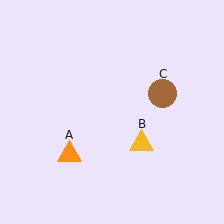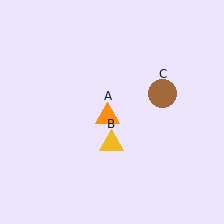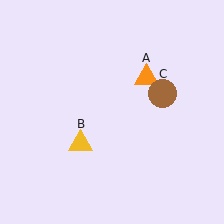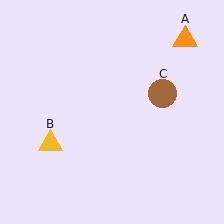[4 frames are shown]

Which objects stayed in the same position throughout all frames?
Brown circle (object C) remained stationary.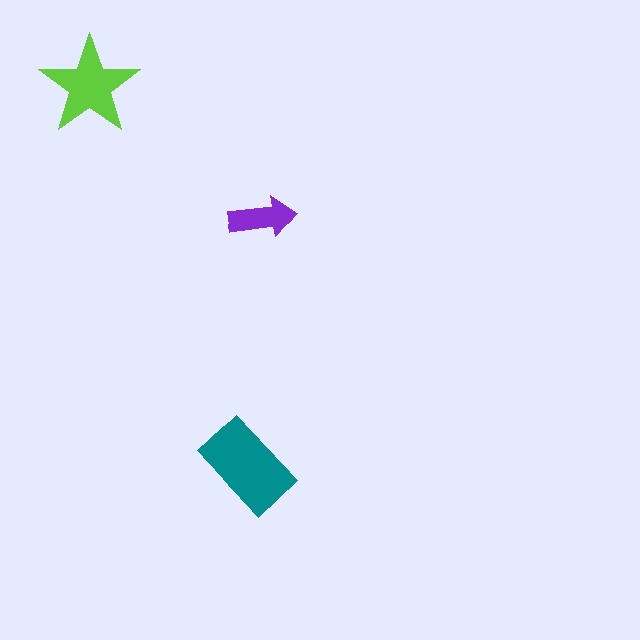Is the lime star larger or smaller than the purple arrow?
Larger.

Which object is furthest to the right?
The purple arrow is rightmost.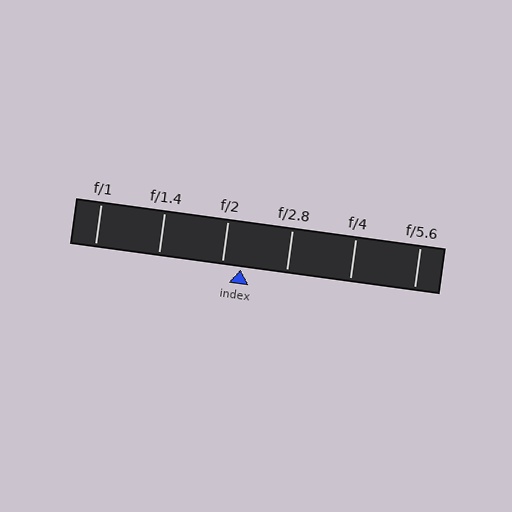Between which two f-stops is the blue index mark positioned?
The index mark is between f/2 and f/2.8.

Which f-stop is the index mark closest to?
The index mark is closest to f/2.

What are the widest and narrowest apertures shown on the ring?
The widest aperture shown is f/1 and the narrowest is f/5.6.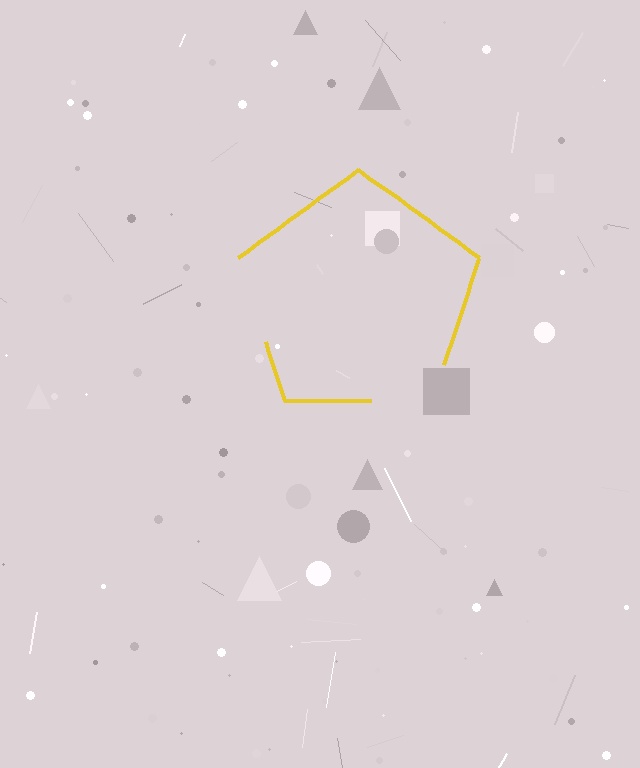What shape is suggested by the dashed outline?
The dashed outline suggests a pentagon.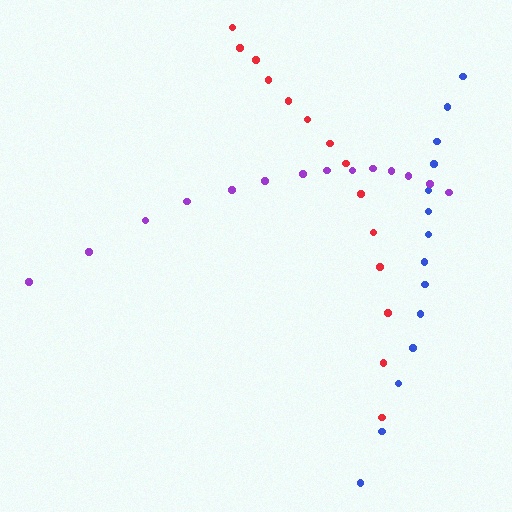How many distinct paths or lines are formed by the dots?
There are 3 distinct paths.